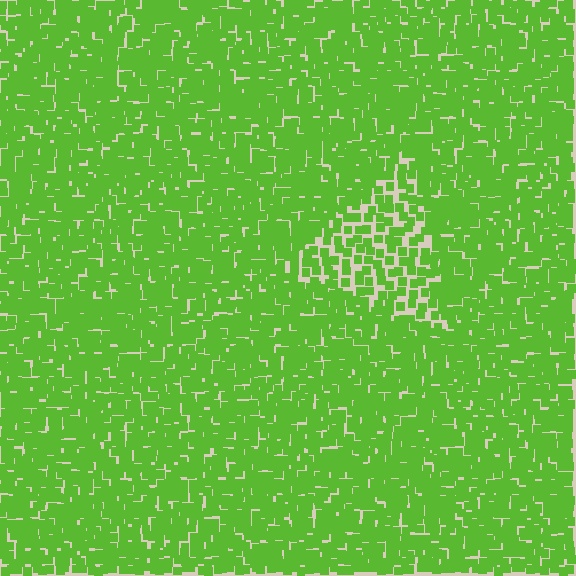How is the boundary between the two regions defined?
The boundary is defined by a change in element density (approximately 1.9x ratio). All elements are the same color, size, and shape.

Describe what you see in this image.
The image contains small lime elements arranged at two different densities. A triangle-shaped region is visible where the elements are less densely packed than the surrounding area.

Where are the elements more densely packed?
The elements are more densely packed outside the triangle boundary.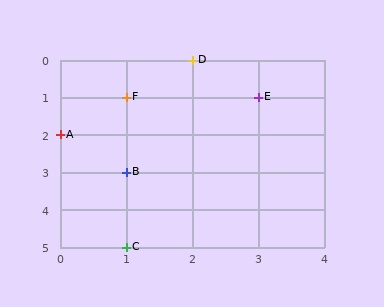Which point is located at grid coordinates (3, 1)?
Point E is at (3, 1).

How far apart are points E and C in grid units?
Points E and C are 2 columns and 4 rows apart (about 4.5 grid units diagonally).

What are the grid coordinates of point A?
Point A is at grid coordinates (0, 2).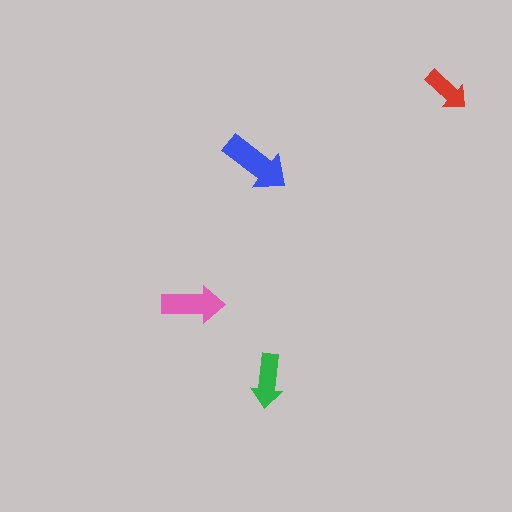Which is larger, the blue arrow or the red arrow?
The blue one.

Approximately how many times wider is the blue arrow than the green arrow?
About 1.5 times wider.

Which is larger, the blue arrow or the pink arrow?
The blue one.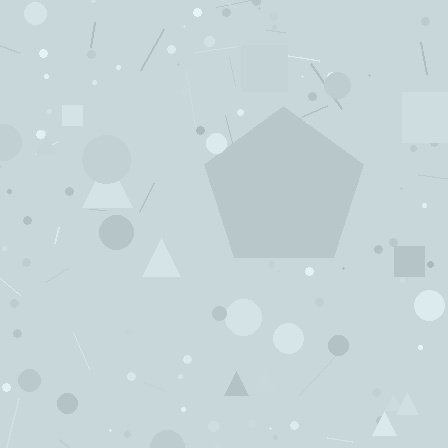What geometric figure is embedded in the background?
A pentagon is embedded in the background.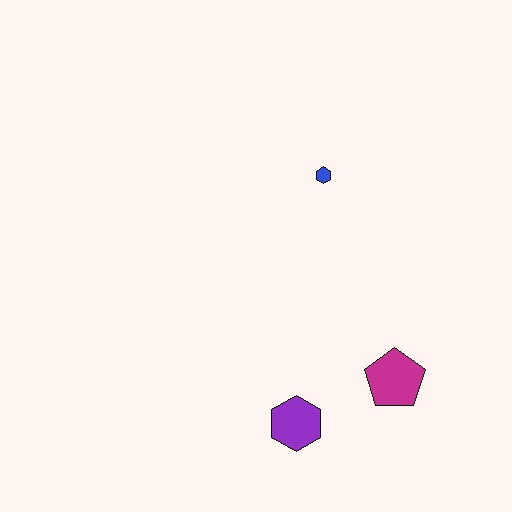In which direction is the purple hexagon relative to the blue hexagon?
The purple hexagon is below the blue hexagon.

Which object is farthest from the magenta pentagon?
The blue hexagon is farthest from the magenta pentagon.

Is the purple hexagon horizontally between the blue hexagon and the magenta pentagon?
No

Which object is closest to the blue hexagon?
The magenta pentagon is closest to the blue hexagon.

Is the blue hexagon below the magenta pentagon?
No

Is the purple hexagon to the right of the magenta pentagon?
No